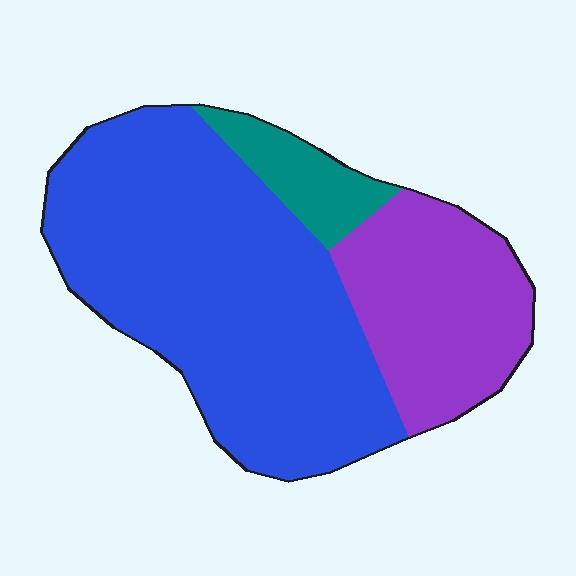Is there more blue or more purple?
Blue.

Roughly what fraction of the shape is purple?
Purple takes up about one quarter (1/4) of the shape.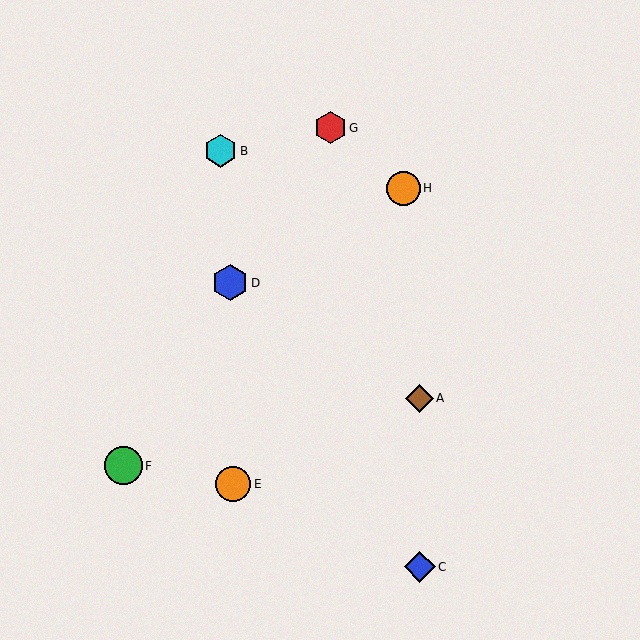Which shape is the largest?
The green circle (labeled F) is the largest.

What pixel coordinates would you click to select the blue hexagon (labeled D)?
Click at (230, 283) to select the blue hexagon D.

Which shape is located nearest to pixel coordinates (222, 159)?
The cyan hexagon (labeled B) at (220, 151) is nearest to that location.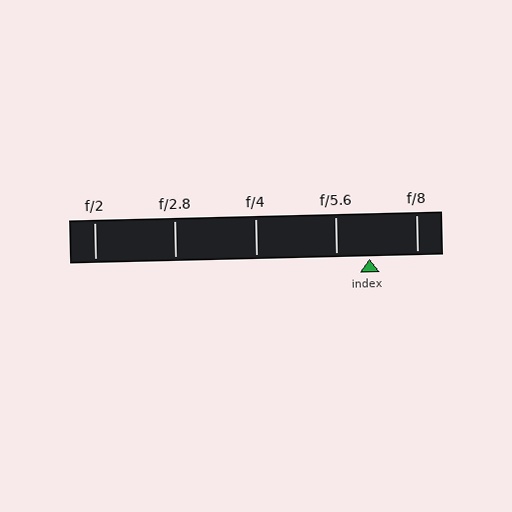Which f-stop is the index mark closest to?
The index mark is closest to f/5.6.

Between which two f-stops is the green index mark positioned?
The index mark is between f/5.6 and f/8.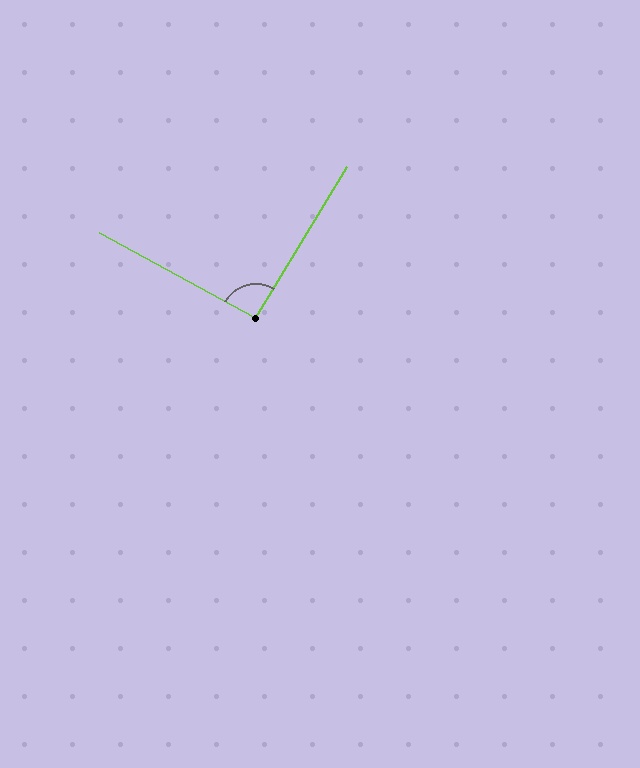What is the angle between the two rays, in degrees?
Approximately 93 degrees.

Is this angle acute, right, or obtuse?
It is approximately a right angle.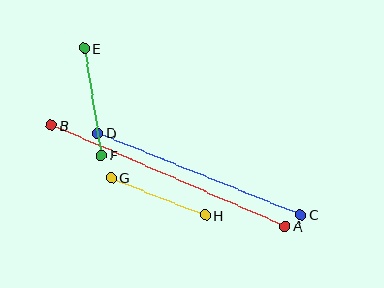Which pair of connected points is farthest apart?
Points A and B are farthest apart.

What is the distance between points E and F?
The distance is approximately 108 pixels.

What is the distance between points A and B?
The distance is approximately 255 pixels.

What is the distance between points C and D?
The distance is approximately 218 pixels.